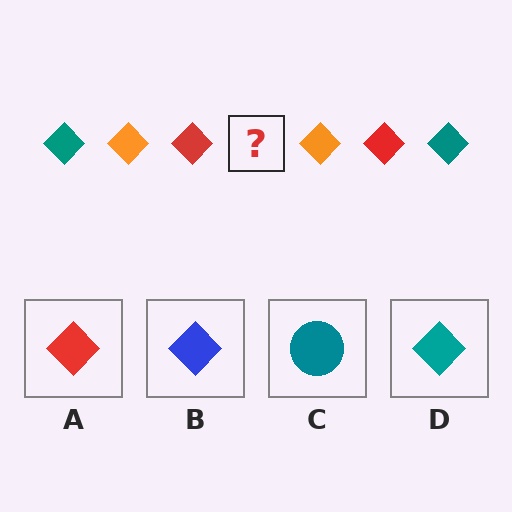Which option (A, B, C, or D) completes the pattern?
D.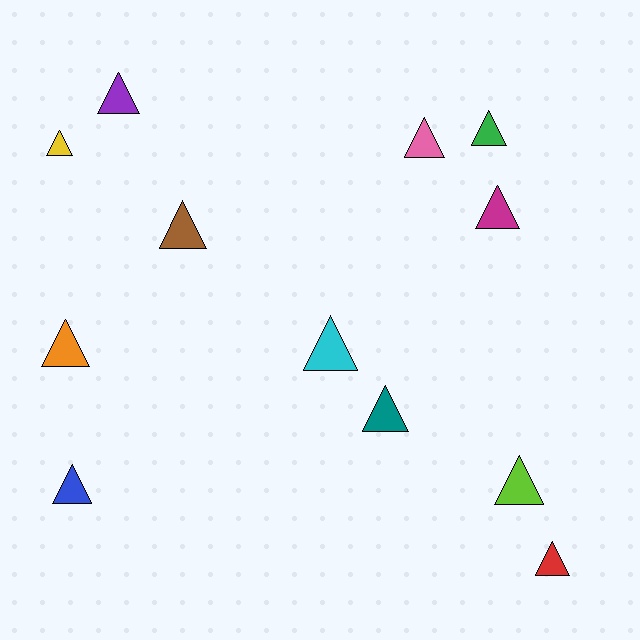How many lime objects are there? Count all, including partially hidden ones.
There is 1 lime object.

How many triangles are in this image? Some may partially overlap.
There are 12 triangles.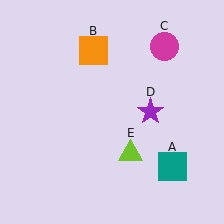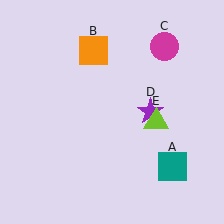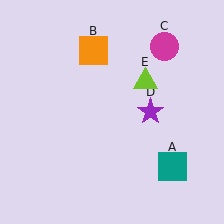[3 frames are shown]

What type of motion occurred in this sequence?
The lime triangle (object E) rotated counterclockwise around the center of the scene.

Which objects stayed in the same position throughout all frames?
Teal square (object A) and orange square (object B) and magenta circle (object C) and purple star (object D) remained stationary.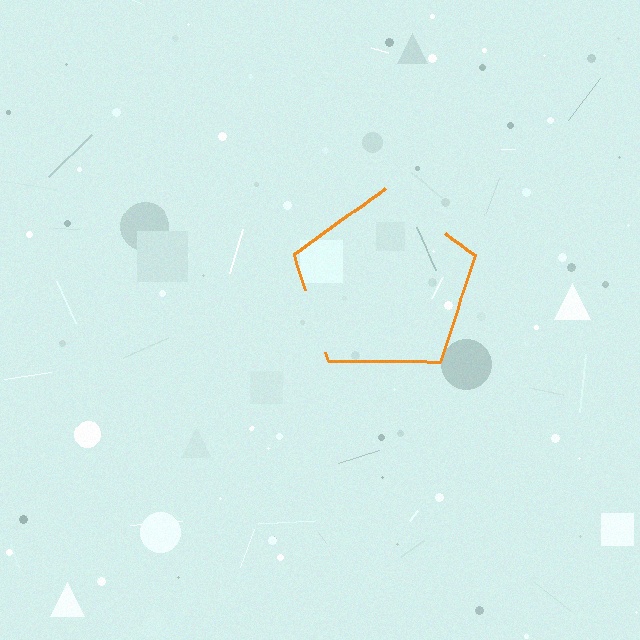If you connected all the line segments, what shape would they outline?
They would outline a pentagon.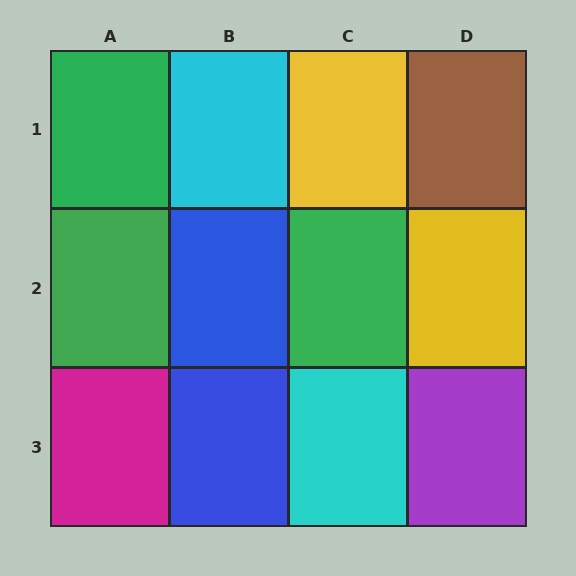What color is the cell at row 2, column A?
Green.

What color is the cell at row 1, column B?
Cyan.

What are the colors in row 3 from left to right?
Magenta, blue, cyan, purple.